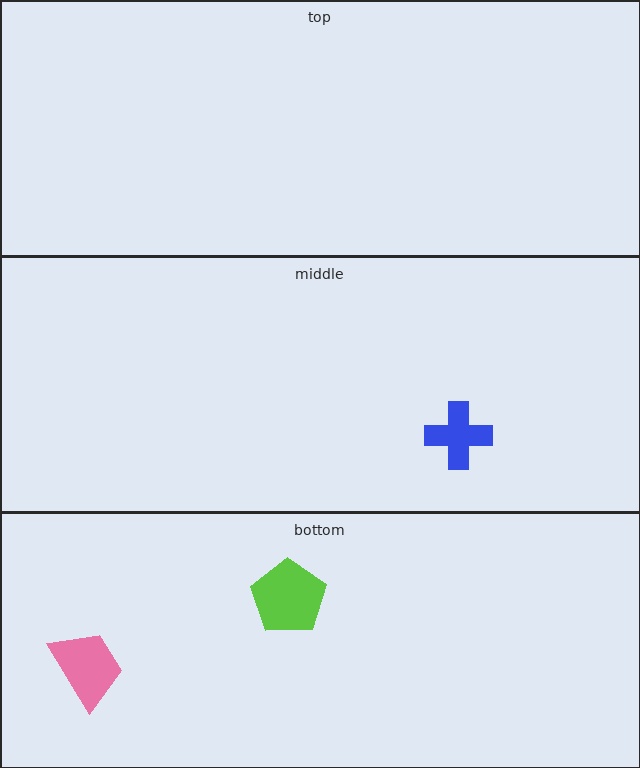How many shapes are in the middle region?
1.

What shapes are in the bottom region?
The lime pentagon, the pink trapezoid.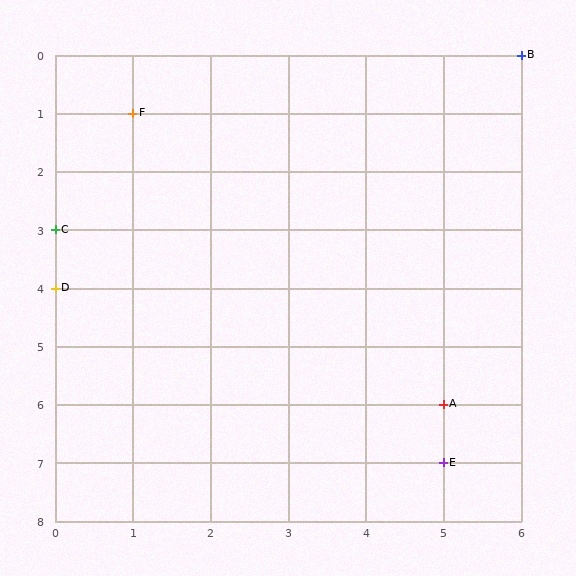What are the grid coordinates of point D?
Point D is at grid coordinates (0, 4).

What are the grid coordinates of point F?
Point F is at grid coordinates (1, 1).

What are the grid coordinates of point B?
Point B is at grid coordinates (6, 0).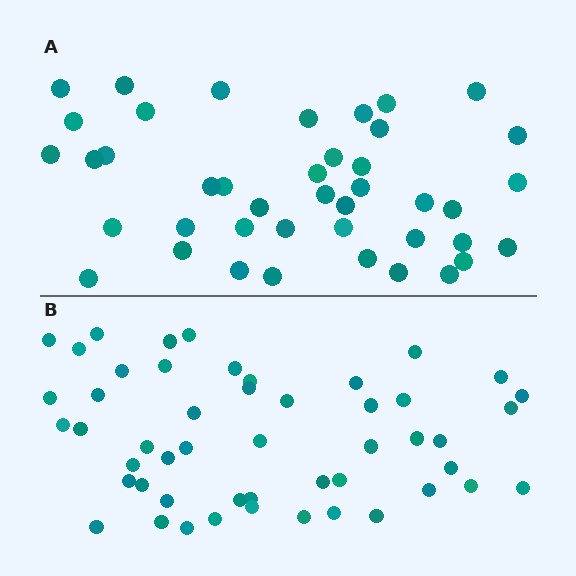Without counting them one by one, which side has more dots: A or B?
Region B (the bottom region) has more dots.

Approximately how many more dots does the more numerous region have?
Region B has roughly 8 or so more dots than region A.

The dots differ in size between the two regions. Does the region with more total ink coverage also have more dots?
No. Region A has more total ink coverage because its dots are larger, but region B actually contains more individual dots. Total area can be misleading — the number of items is what matters here.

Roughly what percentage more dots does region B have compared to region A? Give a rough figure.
About 20% more.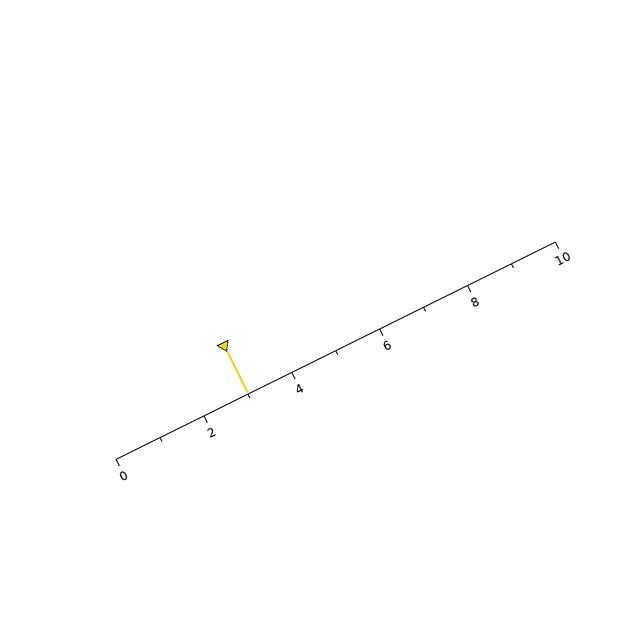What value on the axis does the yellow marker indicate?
The marker indicates approximately 3.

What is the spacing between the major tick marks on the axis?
The major ticks are spaced 2 apart.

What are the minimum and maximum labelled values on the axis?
The axis runs from 0 to 10.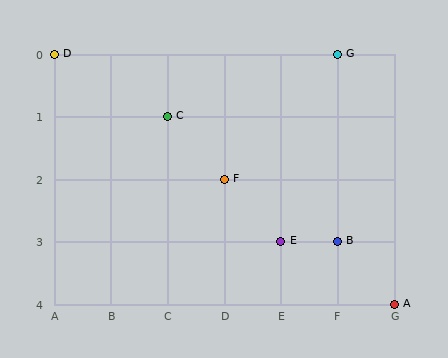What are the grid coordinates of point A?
Point A is at grid coordinates (G, 4).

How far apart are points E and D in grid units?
Points E and D are 4 columns and 3 rows apart (about 5.0 grid units diagonally).